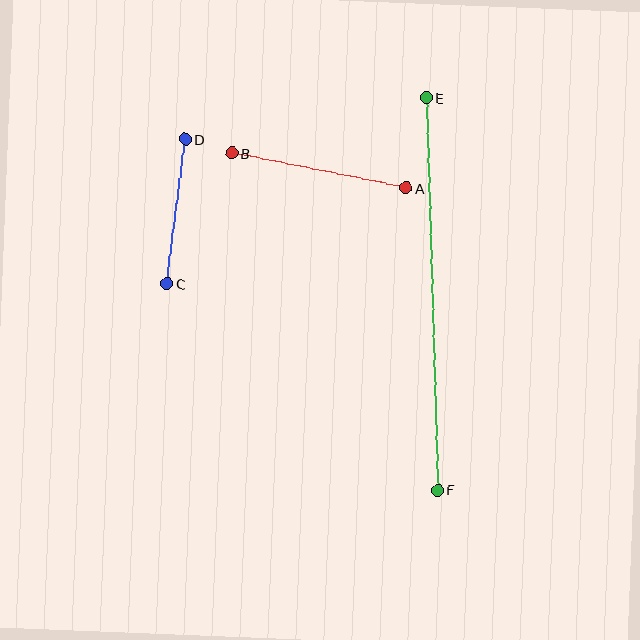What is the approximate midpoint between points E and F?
The midpoint is at approximately (432, 294) pixels.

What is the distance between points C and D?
The distance is approximately 145 pixels.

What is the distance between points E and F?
The distance is approximately 392 pixels.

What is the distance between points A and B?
The distance is approximately 178 pixels.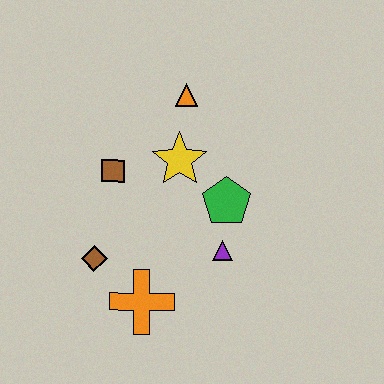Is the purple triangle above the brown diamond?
Yes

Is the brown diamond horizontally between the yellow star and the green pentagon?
No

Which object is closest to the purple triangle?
The green pentagon is closest to the purple triangle.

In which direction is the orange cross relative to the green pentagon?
The orange cross is below the green pentagon.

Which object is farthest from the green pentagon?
The brown diamond is farthest from the green pentagon.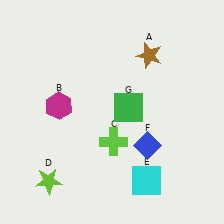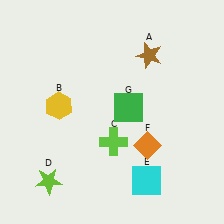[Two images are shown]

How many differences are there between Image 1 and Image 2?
There are 2 differences between the two images.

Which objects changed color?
B changed from magenta to yellow. F changed from blue to orange.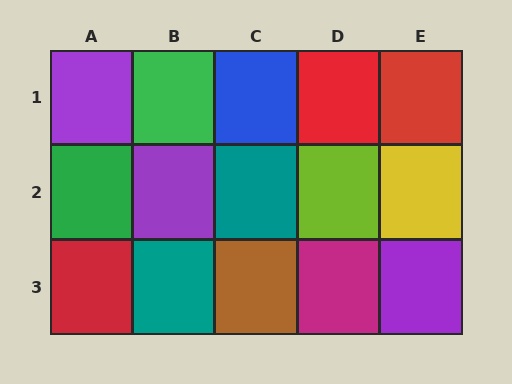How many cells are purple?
3 cells are purple.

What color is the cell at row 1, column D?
Red.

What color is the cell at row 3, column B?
Teal.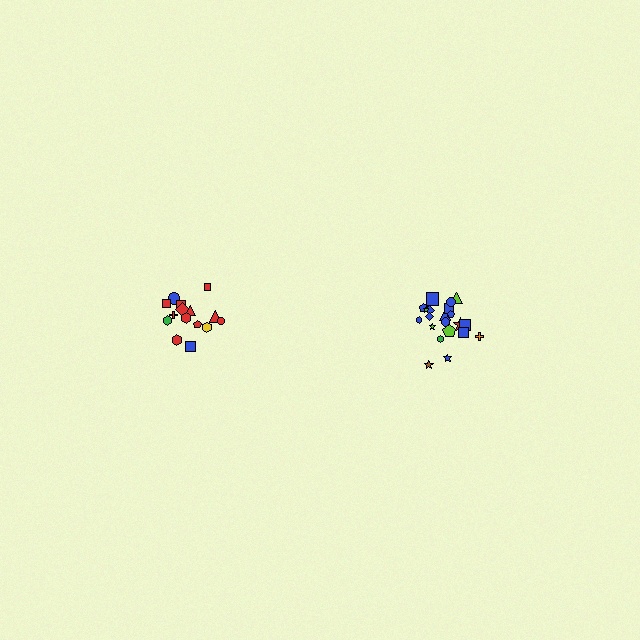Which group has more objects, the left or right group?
The right group.